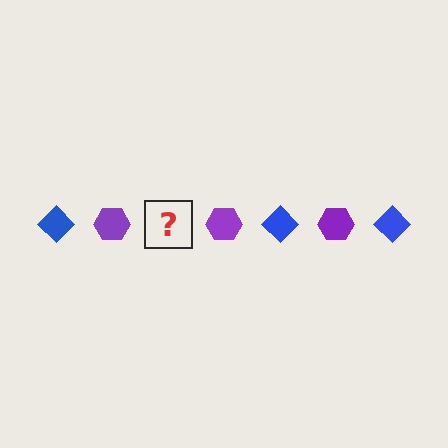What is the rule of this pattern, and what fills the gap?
The rule is that the pattern alternates between blue diamond and purple hexagon. The gap should be filled with a blue diamond.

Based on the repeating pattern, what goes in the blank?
The blank should be a blue diamond.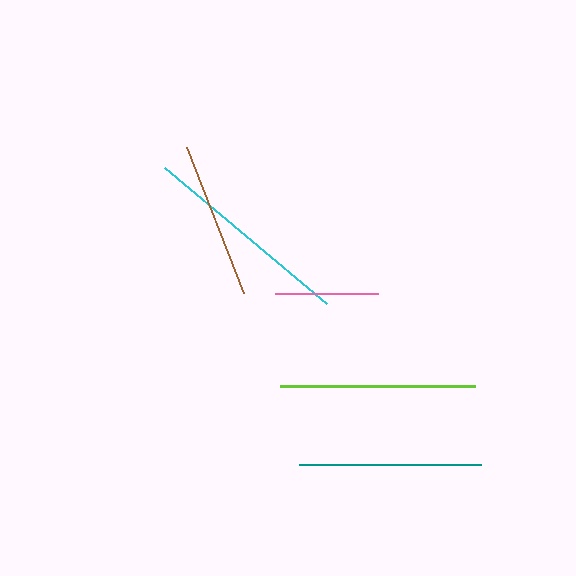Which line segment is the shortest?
The pink line is the shortest at approximately 103 pixels.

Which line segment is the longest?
The cyan line is the longest at approximately 212 pixels.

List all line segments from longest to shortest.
From longest to shortest: cyan, lime, teal, brown, pink.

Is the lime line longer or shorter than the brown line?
The lime line is longer than the brown line.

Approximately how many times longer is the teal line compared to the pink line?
The teal line is approximately 1.8 times the length of the pink line.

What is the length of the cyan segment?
The cyan segment is approximately 212 pixels long.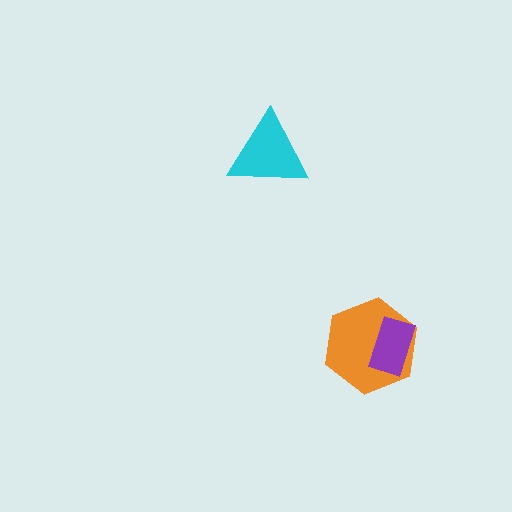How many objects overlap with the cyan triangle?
0 objects overlap with the cyan triangle.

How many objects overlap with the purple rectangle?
1 object overlaps with the purple rectangle.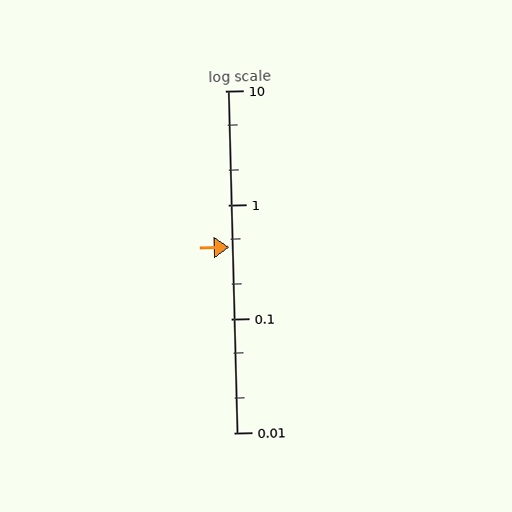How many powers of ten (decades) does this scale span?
The scale spans 3 decades, from 0.01 to 10.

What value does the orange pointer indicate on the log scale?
The pointer indicates approximately 0.42.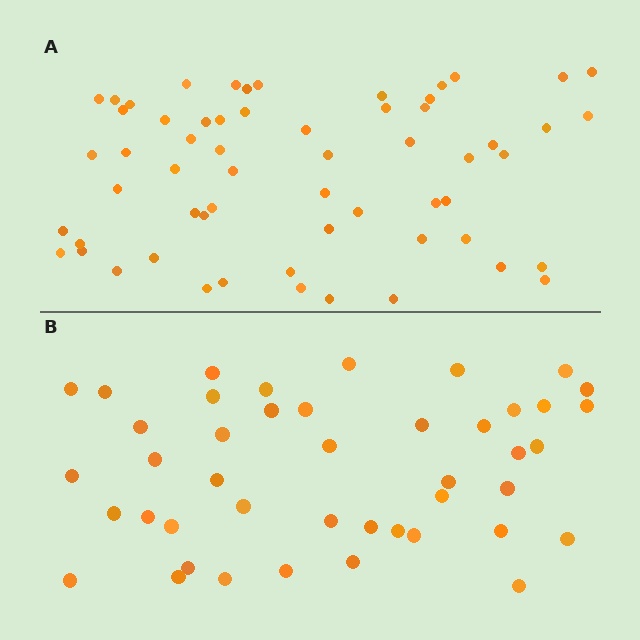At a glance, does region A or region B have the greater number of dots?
Region A (the top region) has more dots.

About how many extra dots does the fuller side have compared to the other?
Region A has approximately 15 more dots than region B.